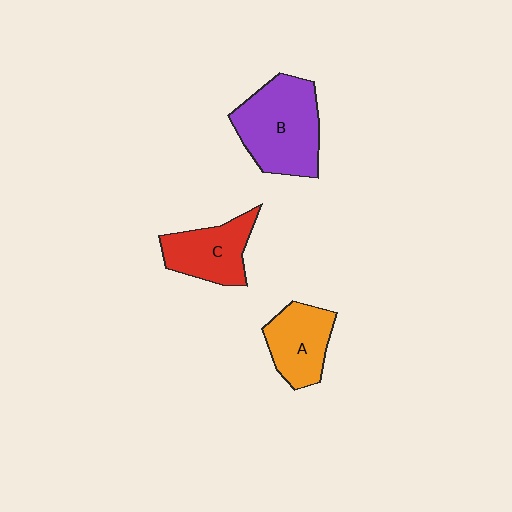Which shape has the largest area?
Shape B (purple).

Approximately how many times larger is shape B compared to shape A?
Approximately 1.6 times.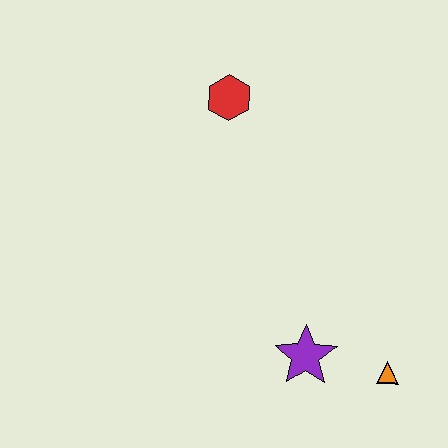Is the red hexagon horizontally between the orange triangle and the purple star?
No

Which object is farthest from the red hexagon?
The orange triangle is farthest from the red hexagon.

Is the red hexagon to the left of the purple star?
Yes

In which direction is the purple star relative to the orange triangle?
The purple star is to the left of the orange triangle.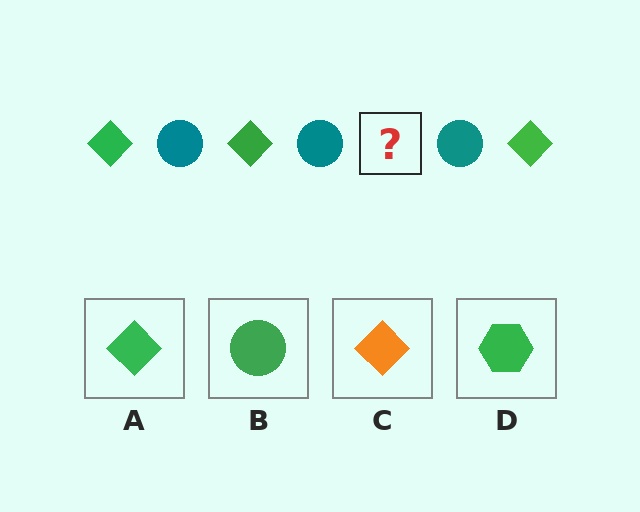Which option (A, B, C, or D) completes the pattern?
A.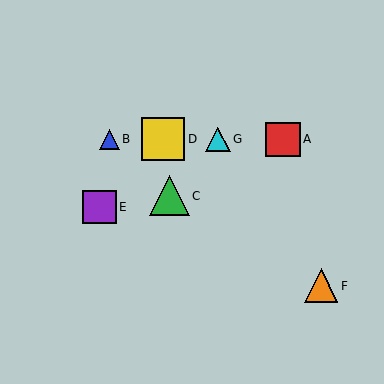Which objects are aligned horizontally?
Objects A, B, D, G are aligned horizontally.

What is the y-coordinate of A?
Object A is at y≈139.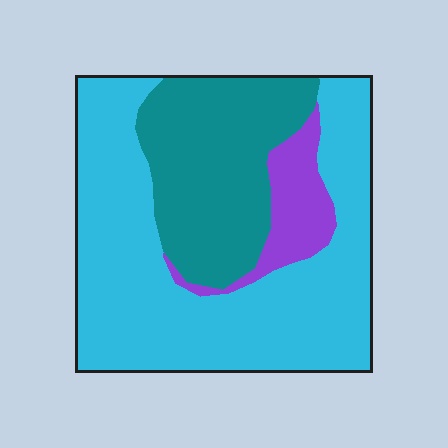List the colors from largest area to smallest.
From largest to smallest: cyan, teal, purple.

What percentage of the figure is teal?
Teal covers about 30% of the figure.